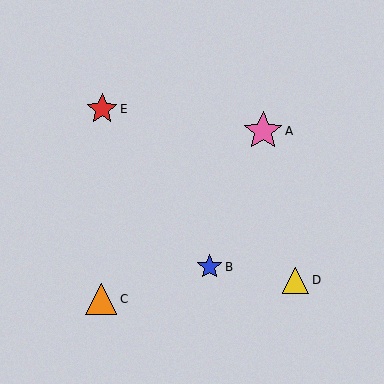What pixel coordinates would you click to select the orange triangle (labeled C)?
Click at (101, 299) to select the orange triangle C.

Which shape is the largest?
The pink star (labeled A) is the largest.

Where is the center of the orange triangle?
The center of the orange triangle is at (101, 299).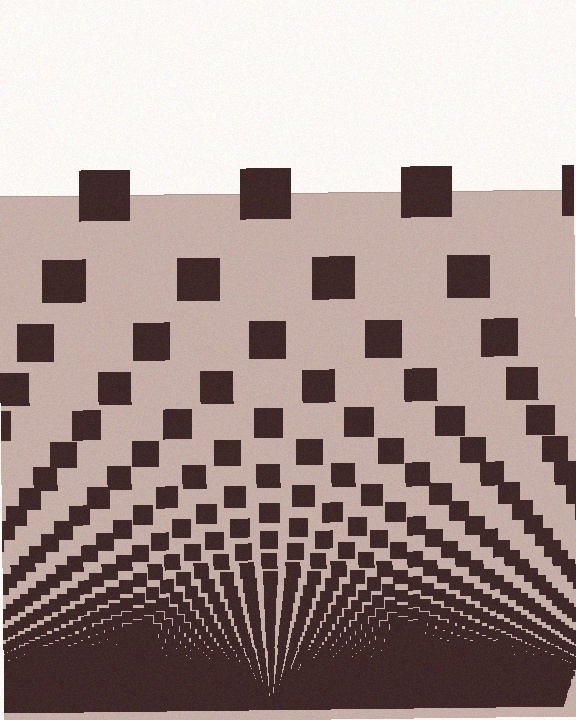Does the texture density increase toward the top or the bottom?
Density increases toward the bottom.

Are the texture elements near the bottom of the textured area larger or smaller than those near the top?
Smaller. The gradient is inverted — elements near the bottom are smaller and denser.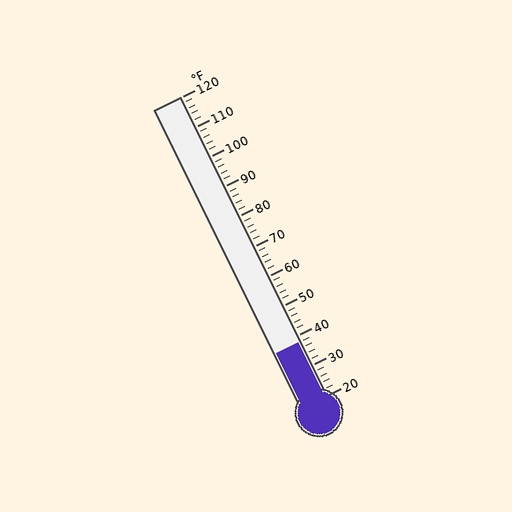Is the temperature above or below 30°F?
The temperature is above 30°F.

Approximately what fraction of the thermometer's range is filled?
The thermometer is filled to approximately 20% of its range.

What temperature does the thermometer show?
The thermometer shows approximately 38°F.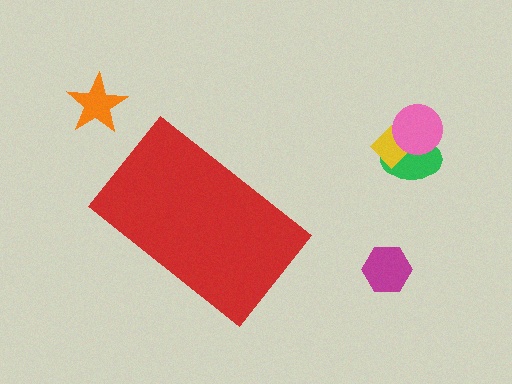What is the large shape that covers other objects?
A red rectangle.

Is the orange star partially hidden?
No, the orange star is fully visible.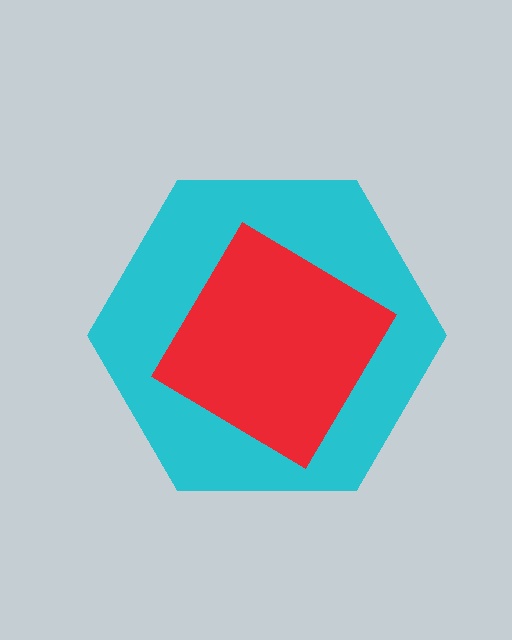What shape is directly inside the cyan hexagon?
The red diamond.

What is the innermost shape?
The red diamond.